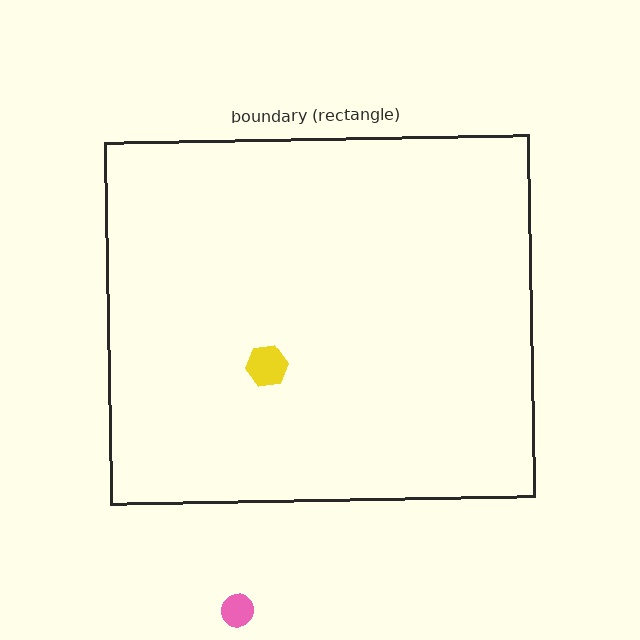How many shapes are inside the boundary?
1 inside, 1 outside.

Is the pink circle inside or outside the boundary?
Outside.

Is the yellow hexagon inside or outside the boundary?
Inside.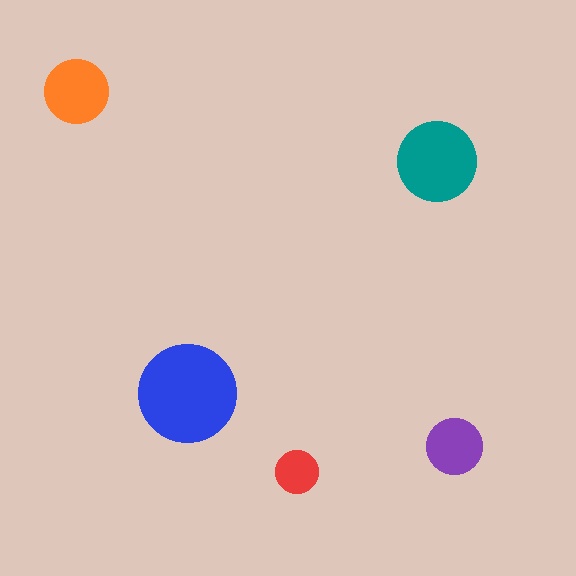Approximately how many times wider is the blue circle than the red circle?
About 2.5 times wider.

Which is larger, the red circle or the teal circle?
The teal one.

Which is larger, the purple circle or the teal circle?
The teal one.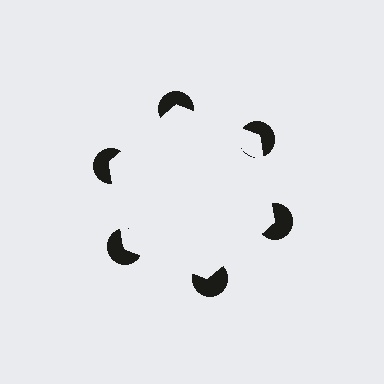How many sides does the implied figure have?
6 sides.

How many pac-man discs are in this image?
There are 6 — one at each vertex of the illusory hexagon.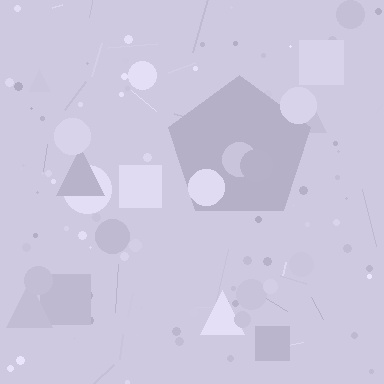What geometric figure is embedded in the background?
A pentagon is embedded in the background.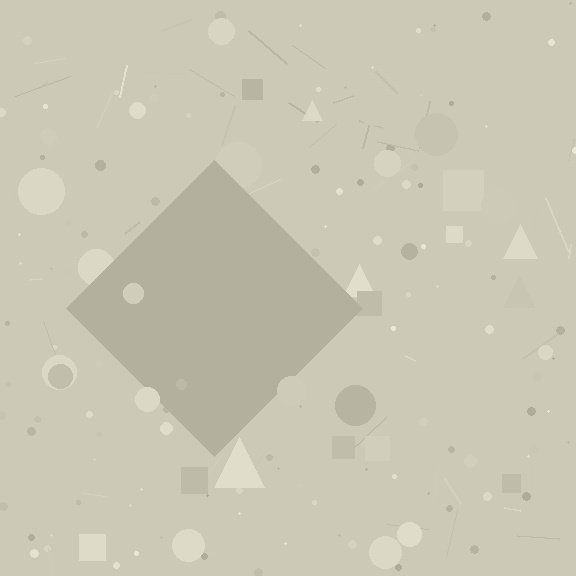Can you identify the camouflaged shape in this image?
The camouflaged shape is a diamond.